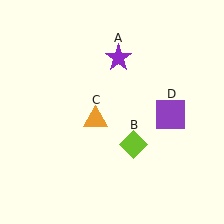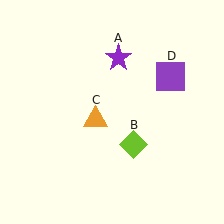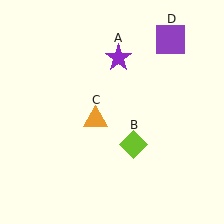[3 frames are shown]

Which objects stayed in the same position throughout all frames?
Purple star (object A) and lime diamond (object B) and orange triangle (object C) remained stationary.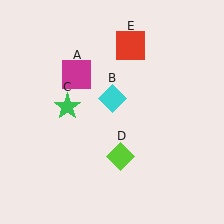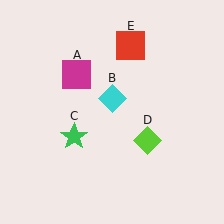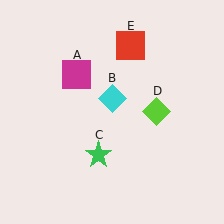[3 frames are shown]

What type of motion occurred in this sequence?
The green star (object C), lime diamond (object D) rotated counterclockwise around the center of the scene.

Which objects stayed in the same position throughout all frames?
Magenta square (object A) and cyan diamond (object B) and red square (object E) remained stationary.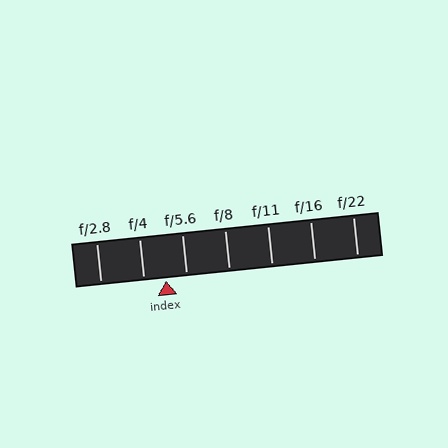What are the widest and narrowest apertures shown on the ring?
The widest aperture shown is f/2.8 and the narrowest is f/22.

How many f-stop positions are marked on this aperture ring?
There are 7 f-stop positions marked.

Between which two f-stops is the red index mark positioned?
The index mark is between f/4 and f/5.6.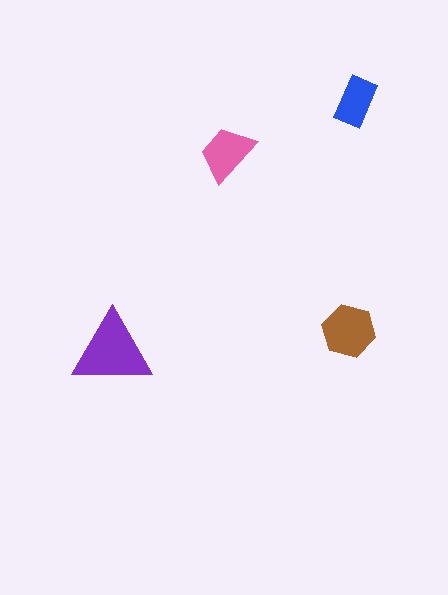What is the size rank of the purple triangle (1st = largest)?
1st.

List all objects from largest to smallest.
The purple triangle, the brown hexagon, the pink trapezoid, the blue rectangle.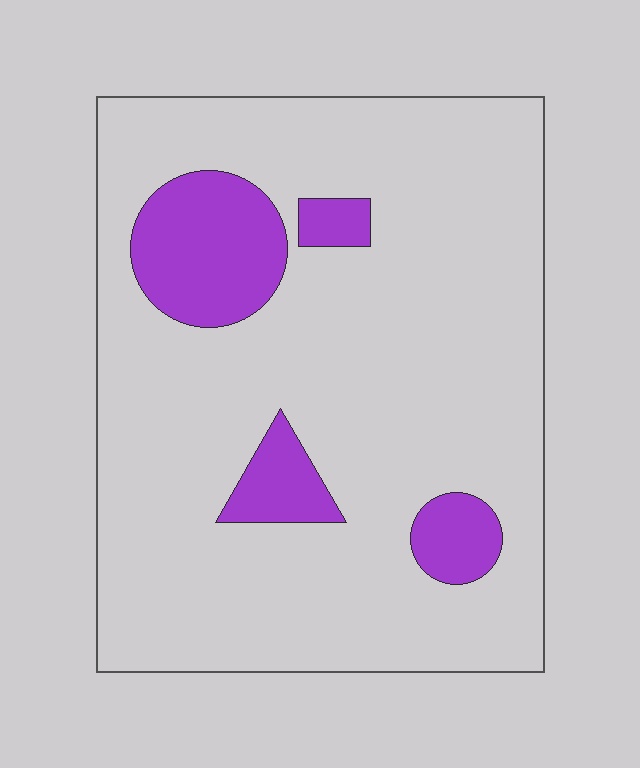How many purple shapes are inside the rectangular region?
4.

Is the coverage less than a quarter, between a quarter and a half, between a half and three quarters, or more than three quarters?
Less than a quarter.